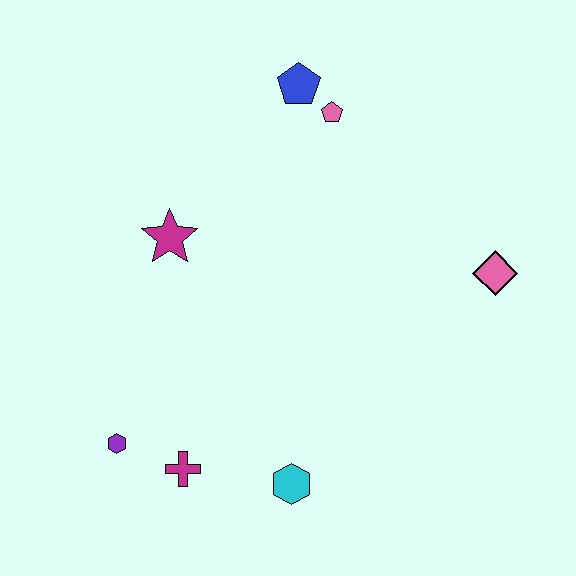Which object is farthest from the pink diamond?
The purple hexagon is farthest from the pink diamond.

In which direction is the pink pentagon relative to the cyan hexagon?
The pink pentagon is above the cyan hexagon.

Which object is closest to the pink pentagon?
The blue pentagon is closest to the pink pentagon.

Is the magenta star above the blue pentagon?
No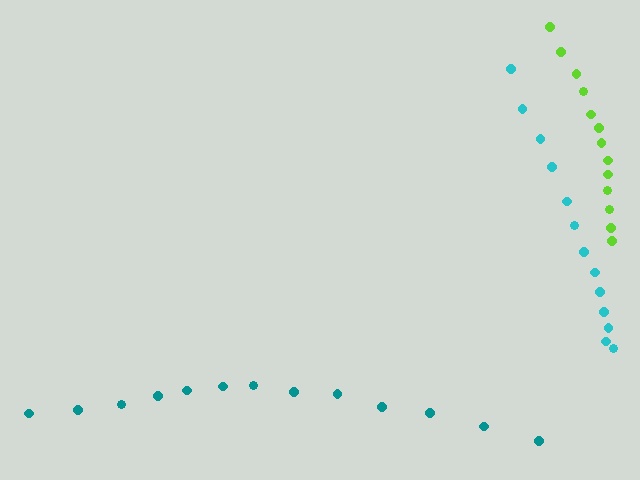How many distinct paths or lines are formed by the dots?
There are 3 distinct paths.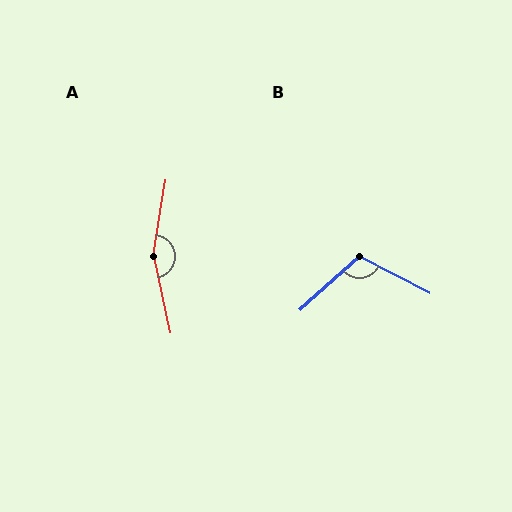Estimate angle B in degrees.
Approximately 111 degrees.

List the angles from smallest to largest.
B (111°), A (159°).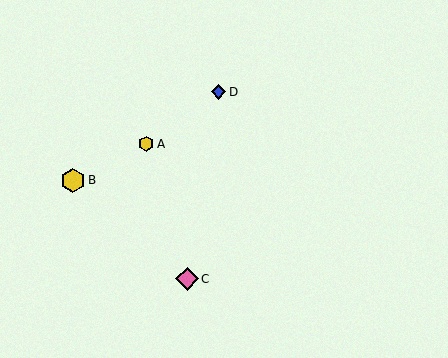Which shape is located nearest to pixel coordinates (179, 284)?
The pink diamond (labeled C) at (187, 279) is nearest to that location.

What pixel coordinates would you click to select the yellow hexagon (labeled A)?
Click at (146, 144) to select the yellow hexagon A.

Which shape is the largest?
The yellow hexagon (labeled B) is the largest.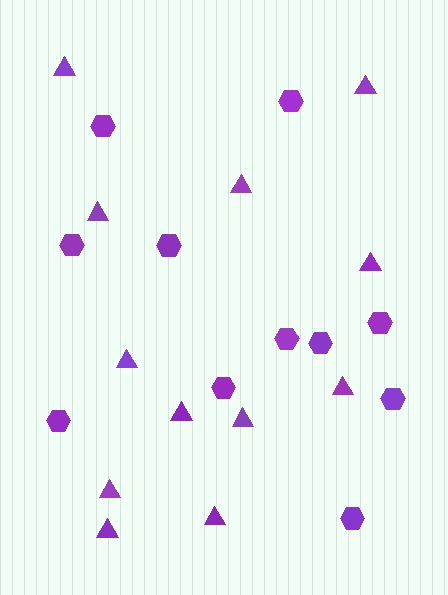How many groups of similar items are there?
There are 2 groups: one group of hexagons (11) and one group of triangles (12).